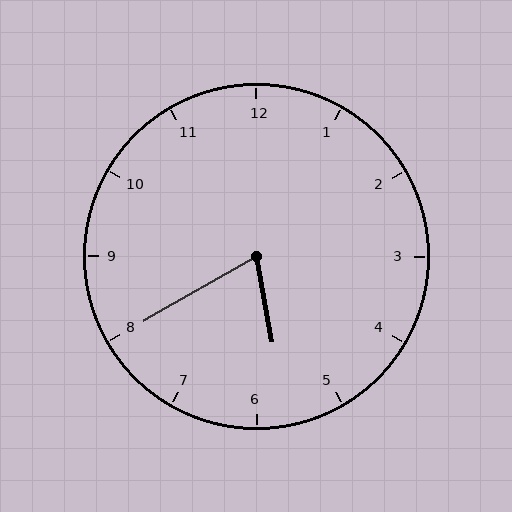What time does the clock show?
5:40.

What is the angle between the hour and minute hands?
Approximately 70 degrees.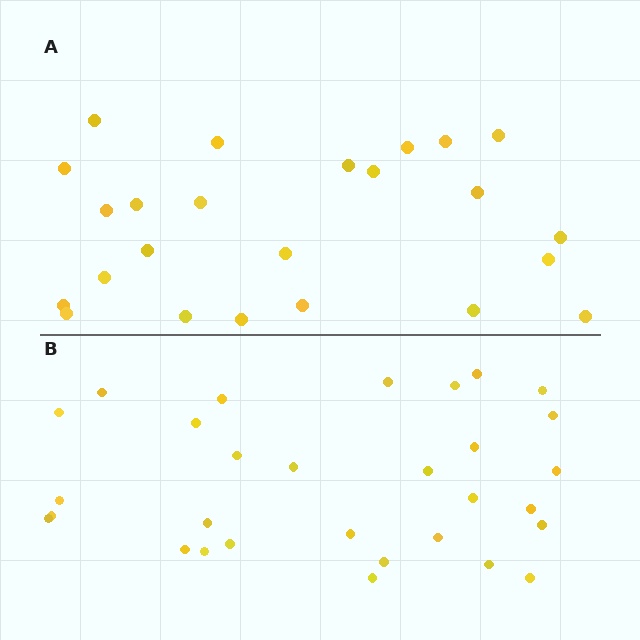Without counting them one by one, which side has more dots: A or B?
Region B (the bottom region) has more dots.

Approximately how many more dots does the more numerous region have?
Region B has about 6 more dots than region A.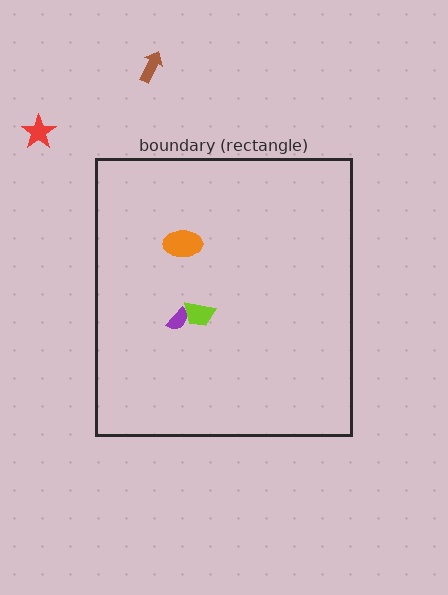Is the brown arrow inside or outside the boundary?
Outside.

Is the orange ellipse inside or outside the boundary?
Inside.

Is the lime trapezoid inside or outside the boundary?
Inside.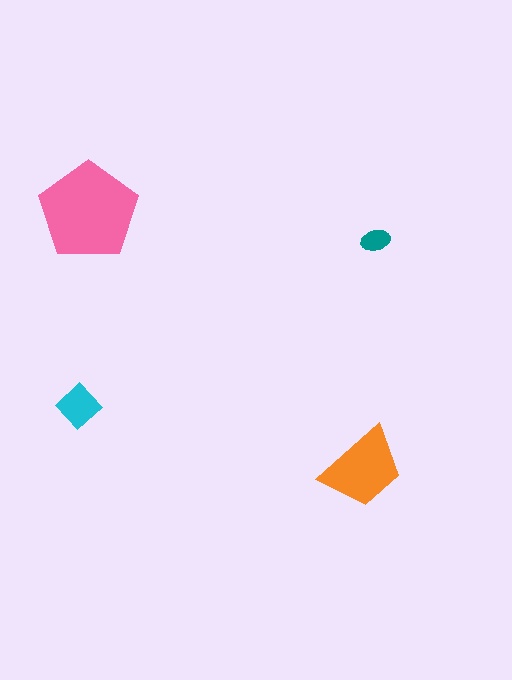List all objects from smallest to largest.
The teal ellipse, the cyan diamond, the orange trapezoid, the pink pentagon.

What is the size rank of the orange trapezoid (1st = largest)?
2nd.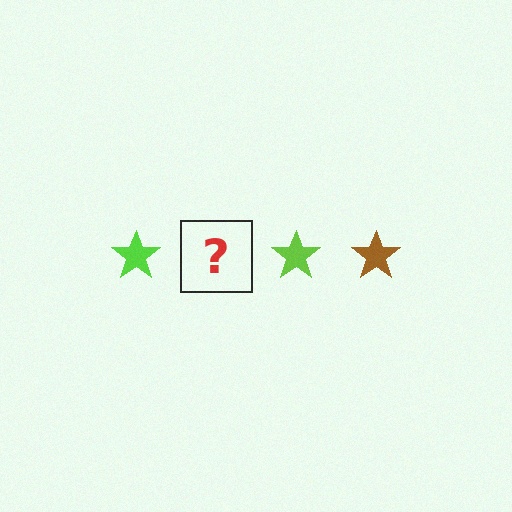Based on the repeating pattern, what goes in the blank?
The blank should be a brown star.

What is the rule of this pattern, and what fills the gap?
The rule is that the pattern cycles through lime, brown stars. The gap should be filled with a brown star.